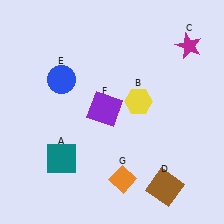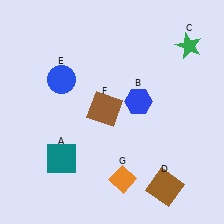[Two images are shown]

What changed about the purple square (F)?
In Image 1, F is purple. In Image 2, it changed to brown.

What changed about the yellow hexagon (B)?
In Image 1, B is yellow. In Image 2, it changed to blue.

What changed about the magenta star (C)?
In Image 1, C is magenta. In Image 2, it changed to green.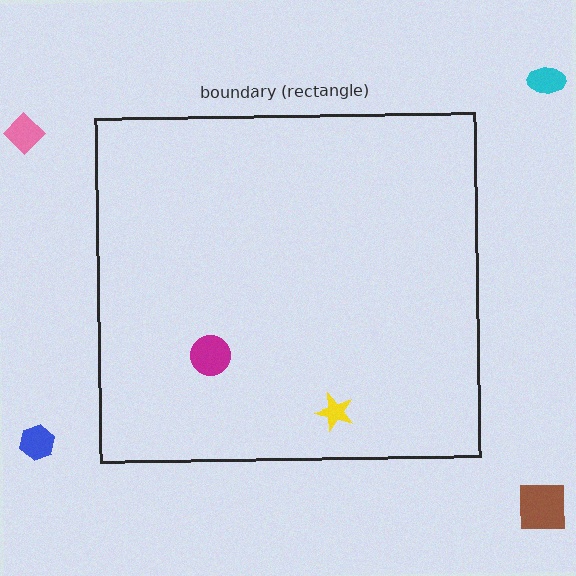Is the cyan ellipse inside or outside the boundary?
Outside.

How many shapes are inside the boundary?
2 inside, 4 outside.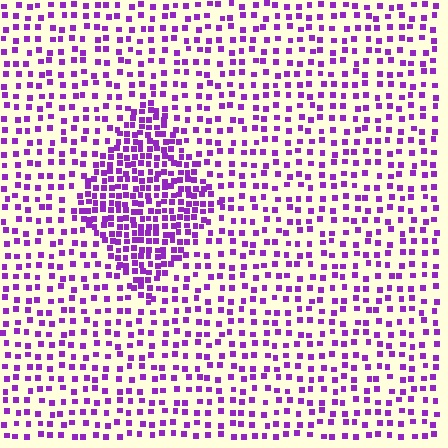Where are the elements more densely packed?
The elements are more densely packed inside the diamond boundary.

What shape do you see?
I see a diamond.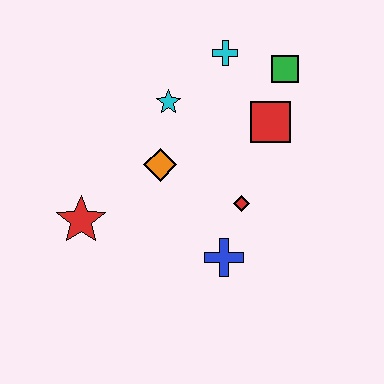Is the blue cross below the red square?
Yes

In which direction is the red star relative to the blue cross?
The red star is to the left of the blue cross.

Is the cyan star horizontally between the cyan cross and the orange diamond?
Yes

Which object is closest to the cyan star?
The orange diamond is closest to the cyan star.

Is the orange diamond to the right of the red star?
Yes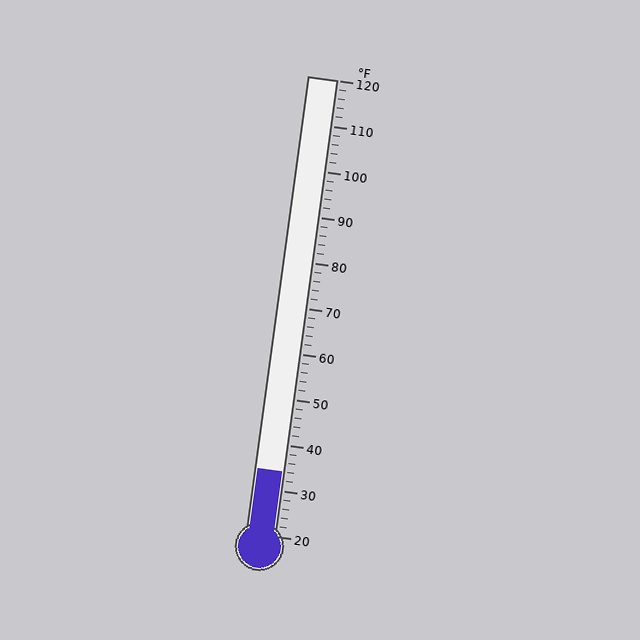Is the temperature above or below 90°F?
The temperature is below 90°F.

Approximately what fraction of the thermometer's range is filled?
The thermometer is filled to approximately 15% of its range.